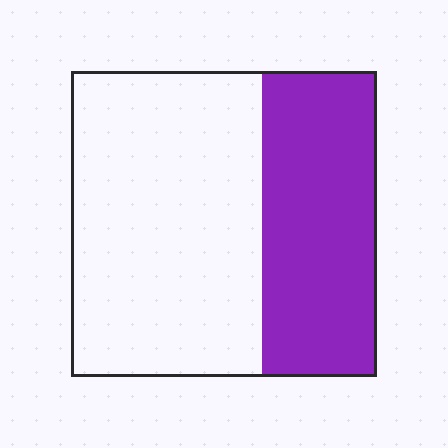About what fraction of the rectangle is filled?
About three eighths (3/8).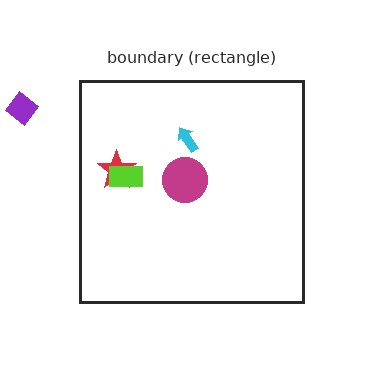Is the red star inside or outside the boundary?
Inside.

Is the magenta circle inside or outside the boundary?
Inside.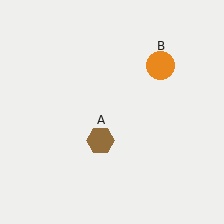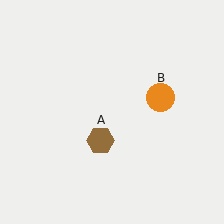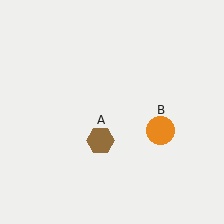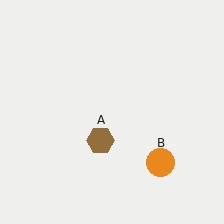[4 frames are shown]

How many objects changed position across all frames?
1 object changed position: orange circle (object B).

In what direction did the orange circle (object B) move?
The orange circle (object B) moved down.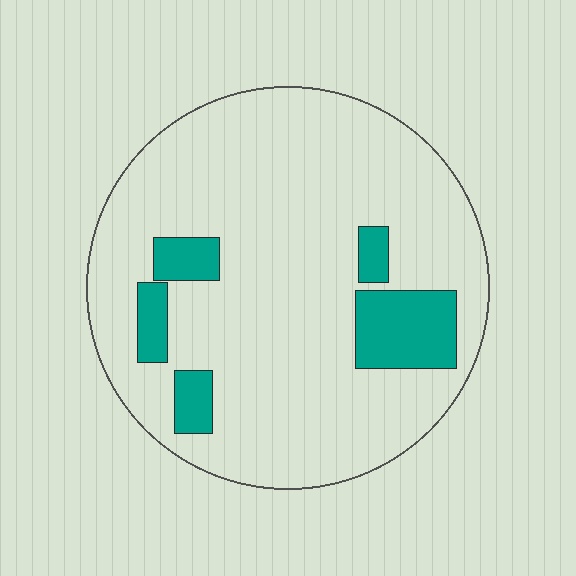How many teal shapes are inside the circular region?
5.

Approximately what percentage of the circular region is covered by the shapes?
Approximately 15%.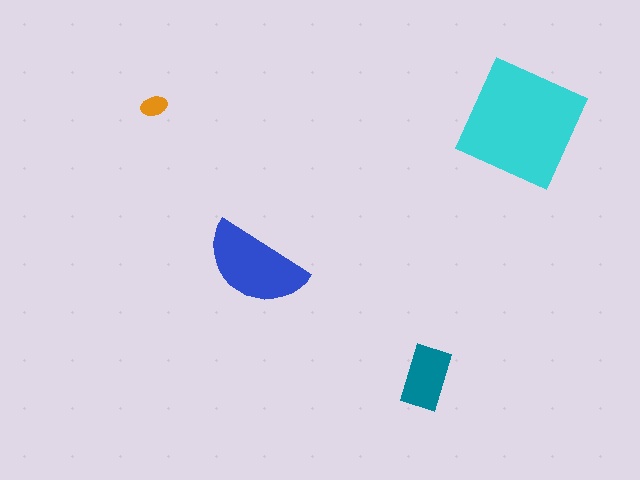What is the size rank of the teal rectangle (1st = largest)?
3rd.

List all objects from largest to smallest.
The cyan square, the blue semicircle, the teal rectangle, the orange ellipse.